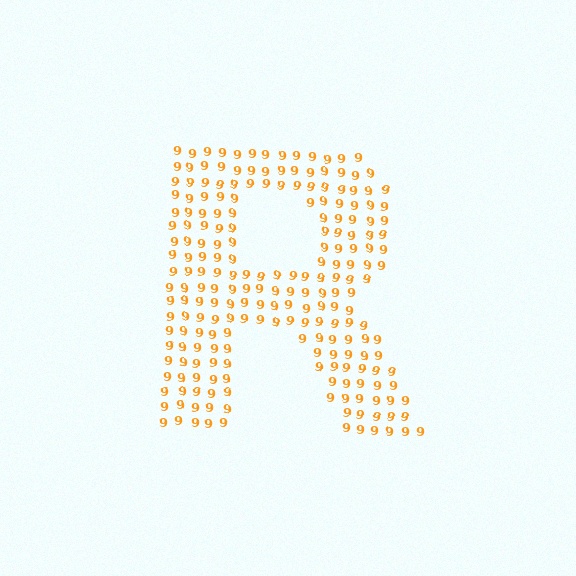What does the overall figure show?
The overall figure shows the letter R.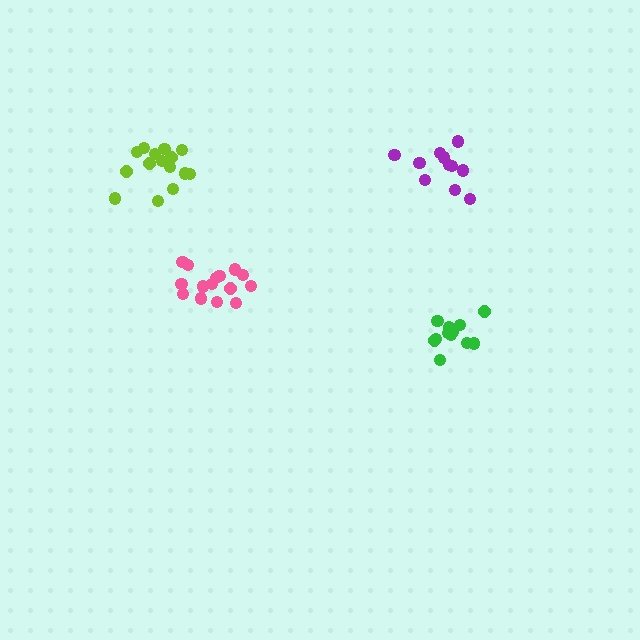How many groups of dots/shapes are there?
There are 4 groups.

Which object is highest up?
The purple cluster is topmost.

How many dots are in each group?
Group 1: 15 dots, Group 2: 11 dots, Group 3: 15 dots, Group 4: 12 dots (53 total).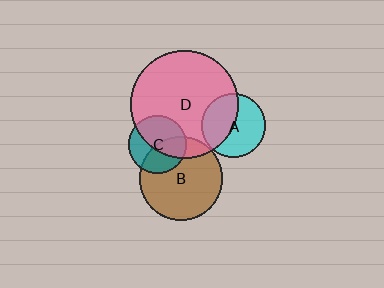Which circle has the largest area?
Circle D (pink).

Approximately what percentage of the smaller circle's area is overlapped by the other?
Approximately 55%.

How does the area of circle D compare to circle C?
Approximately 3.4 times.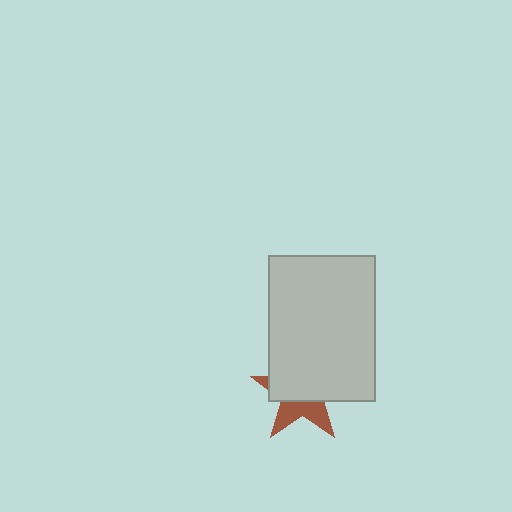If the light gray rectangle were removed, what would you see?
You would see the complete brown star.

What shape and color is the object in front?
The object in front is a light gray rectangle.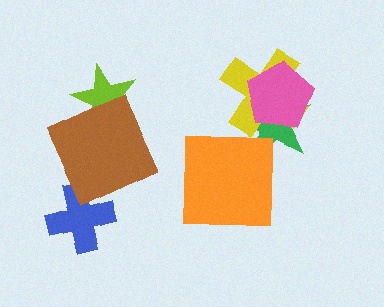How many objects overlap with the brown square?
1 object overlaps with the brown square.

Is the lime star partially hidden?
Yes, it is partially covered by another shape.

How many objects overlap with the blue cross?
0 objects overlap with the blue cross.